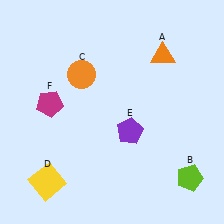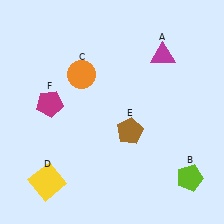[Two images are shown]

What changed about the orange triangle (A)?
In Image 1, A is orange. In Image 2, it changed to magenta.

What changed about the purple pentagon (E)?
In Image 1, E is purple. In Image 2, it changed to brown.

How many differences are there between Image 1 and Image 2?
There are 2 differences between the two images.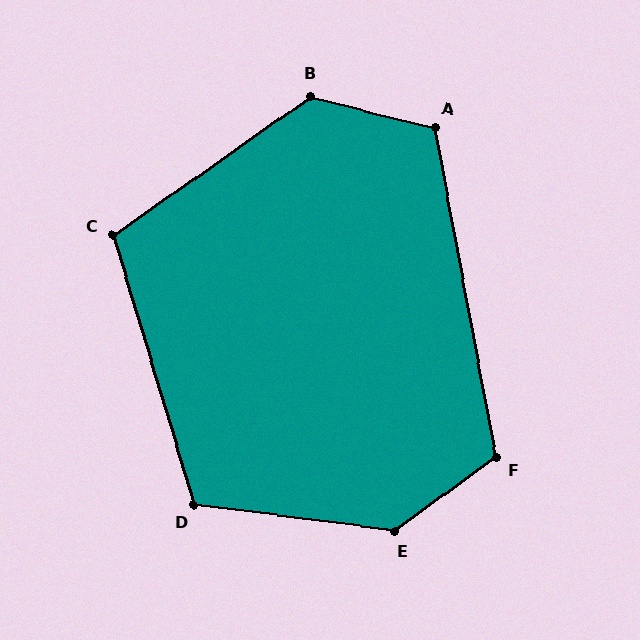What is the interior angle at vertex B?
Approximately 131 degrees (obtuse).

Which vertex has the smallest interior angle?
C, at approximately 108 degrees.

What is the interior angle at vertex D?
Approximately 114 degrees (obtuse).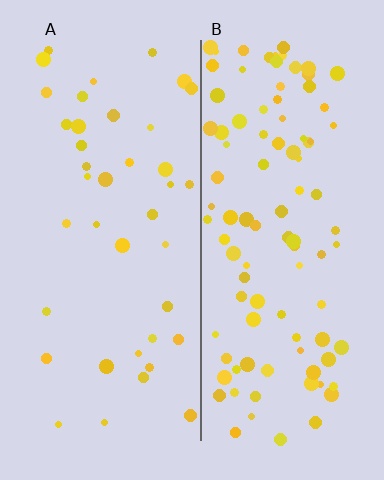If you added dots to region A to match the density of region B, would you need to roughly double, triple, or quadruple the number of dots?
Approximately triple.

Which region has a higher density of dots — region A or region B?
B (the right).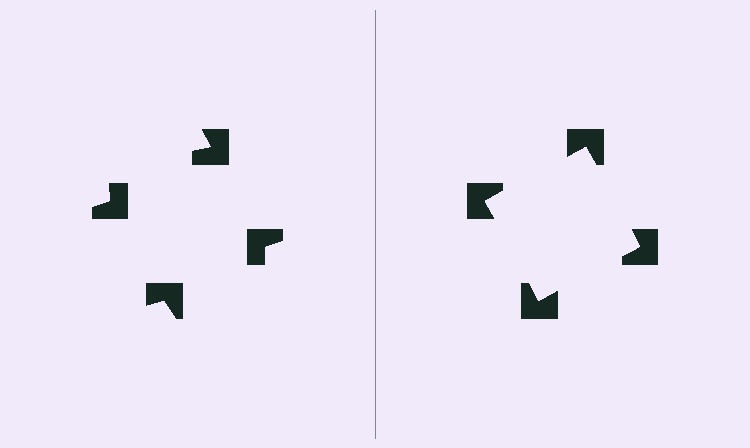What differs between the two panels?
The notched squares are positioned identically on both sides; only the wedge orientations differ. On the right they align to a square; on the left they are misaligned.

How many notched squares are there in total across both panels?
8 — 4 on each side.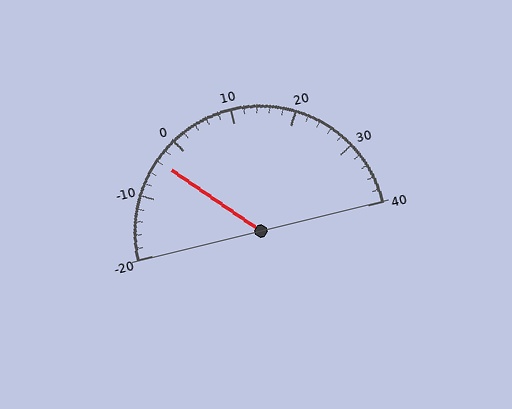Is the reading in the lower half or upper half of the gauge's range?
The reading is in the lower half of the range (-20 to 40).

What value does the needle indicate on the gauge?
The needle indicates approximately -4.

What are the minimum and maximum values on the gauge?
The gauge ranges from -20 to 40.